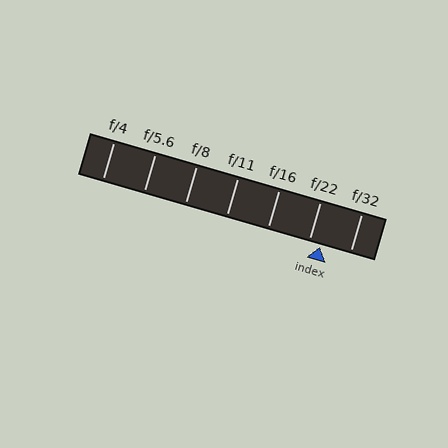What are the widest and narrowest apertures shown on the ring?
The widest aperture shown is f/4 and the narrowest is f/32.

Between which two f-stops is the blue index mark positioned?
The index mark is between f/22 and f/32.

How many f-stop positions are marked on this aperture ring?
There are 7 f-stop positions marked.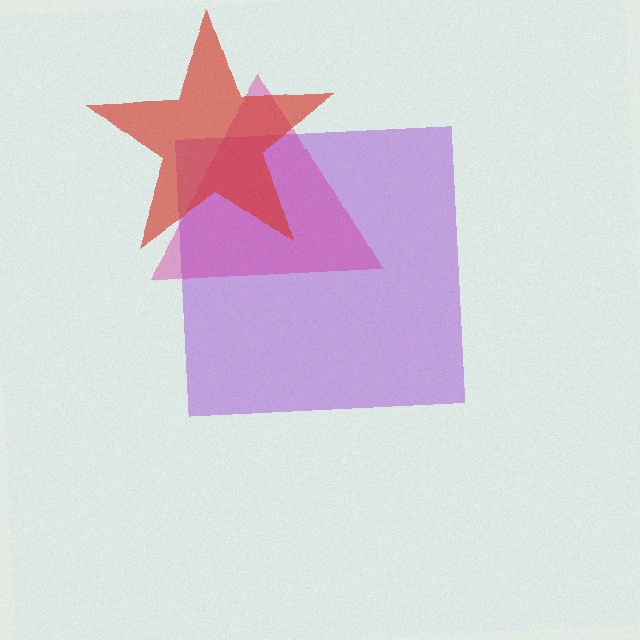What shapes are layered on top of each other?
The layered shapes are: a purple square, a magenta triangle, a red star.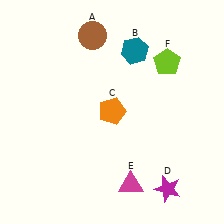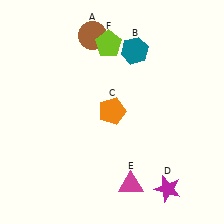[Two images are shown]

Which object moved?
The lime pentagon (F) moved left.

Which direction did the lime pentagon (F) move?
The lime pentagon (F) moved left.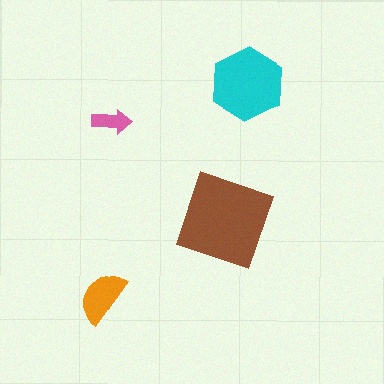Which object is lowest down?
The orange semicircle is bottommost.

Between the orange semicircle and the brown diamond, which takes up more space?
The brown diamond.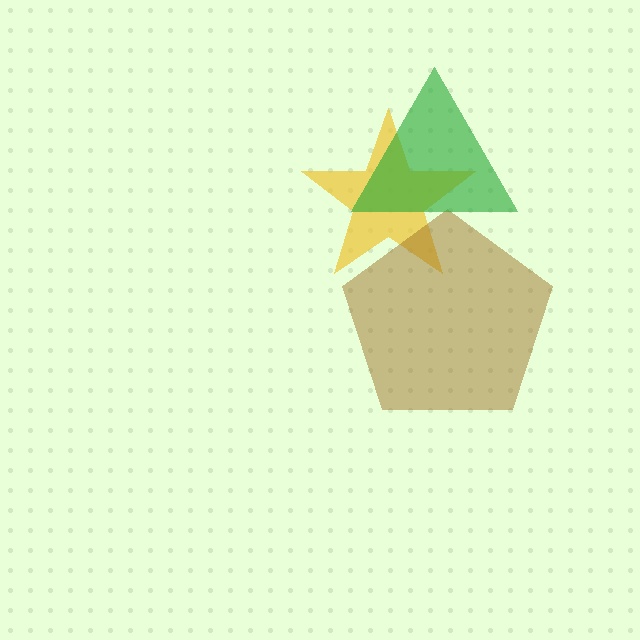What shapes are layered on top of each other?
The layered shapes are: a yellow star, a brown pentagon, a green triangle.